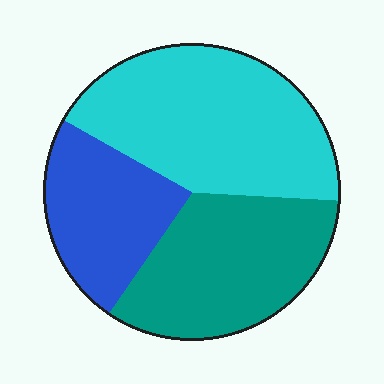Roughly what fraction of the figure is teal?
Teal covers roughly 35% of the figure.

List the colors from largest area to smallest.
From largest to smallest: cyan, teal, blue.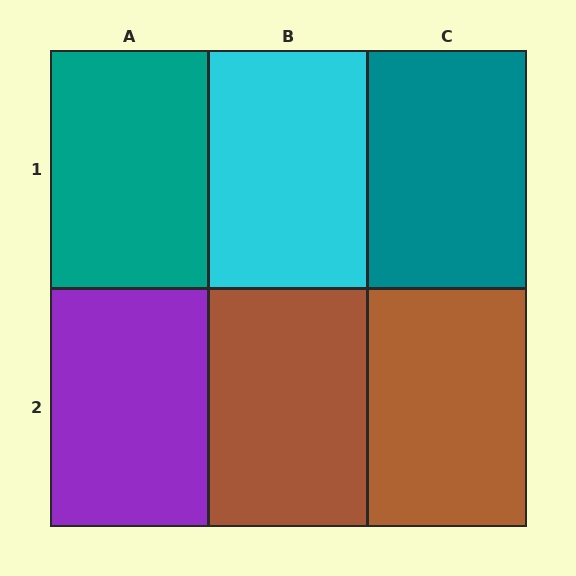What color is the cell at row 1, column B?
Cyan.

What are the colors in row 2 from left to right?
Purple, brown, brown.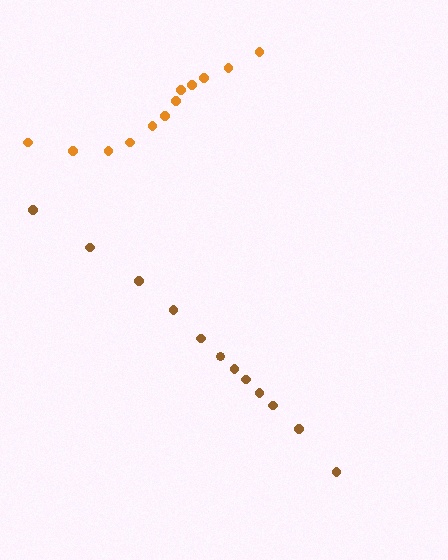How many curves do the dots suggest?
There are 2 distinct paths.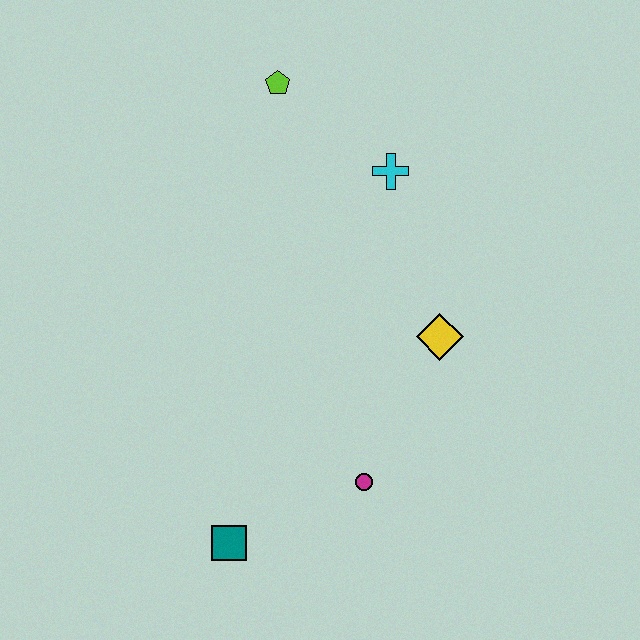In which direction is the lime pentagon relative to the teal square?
The lime pentagon is above the teal square.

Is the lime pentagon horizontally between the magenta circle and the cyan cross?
No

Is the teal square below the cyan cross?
Yes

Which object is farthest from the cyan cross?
The teal square is farthest from the cyan cross.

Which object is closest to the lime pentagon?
The cyan cross is closest to the lime pentagon.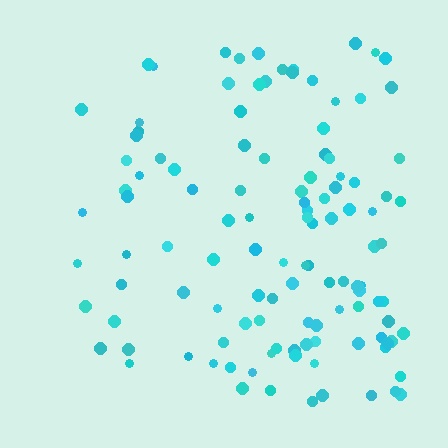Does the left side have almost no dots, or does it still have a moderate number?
Still a moderate number, just noticeably fewer than the right.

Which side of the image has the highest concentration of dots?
The right.